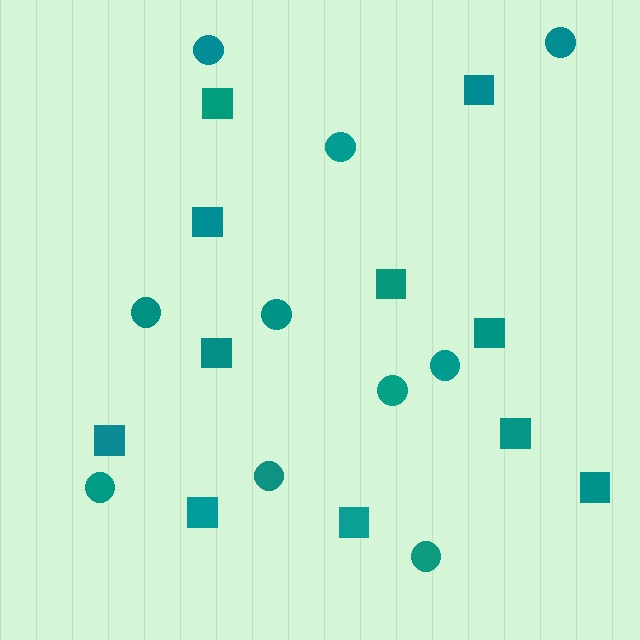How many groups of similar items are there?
There are 2 groups: one group of circles (10) and one group of squares (11).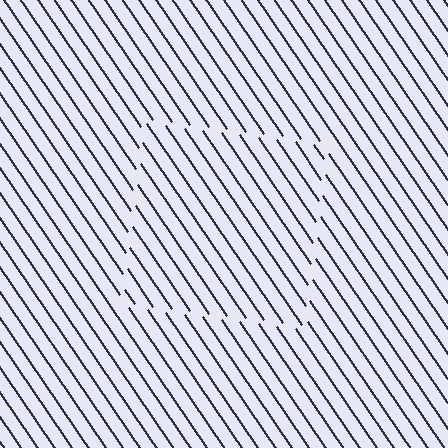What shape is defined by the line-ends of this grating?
An illusory square. The interior of the shape contains the same grating, shifted by half a period — the contour is defined by the phase discontinuity where line-ends from the inner and outer gratings abut.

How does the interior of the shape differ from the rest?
The interior of the shape contains the same grating, shifted by half a period — the contour is defined by the phase discontinuity where line-ends from the inner and outer gratings abut.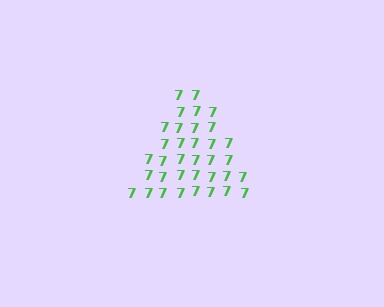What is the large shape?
The large shape is a triangle.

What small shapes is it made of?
It is made of small digit 7's.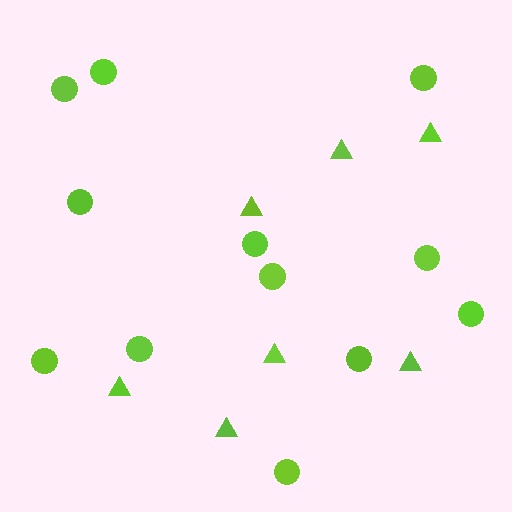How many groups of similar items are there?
There are 2 groups: one group of triangles (7) and one group of circles (12).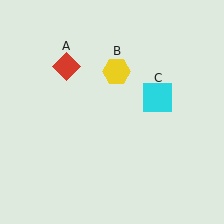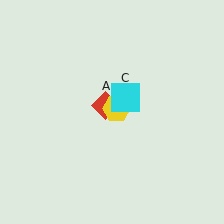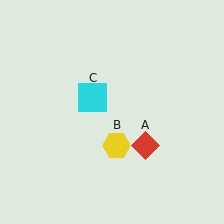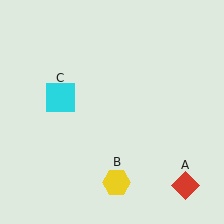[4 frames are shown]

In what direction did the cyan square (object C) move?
The cyan square (object C) moved left.